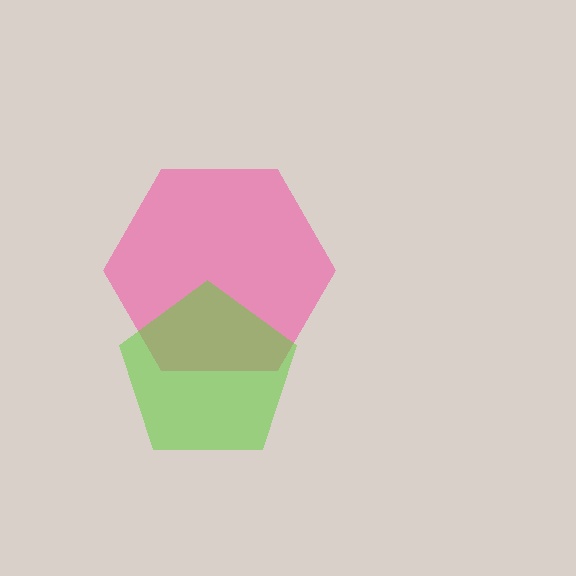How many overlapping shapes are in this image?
There are 2 overlapping shapes in the image.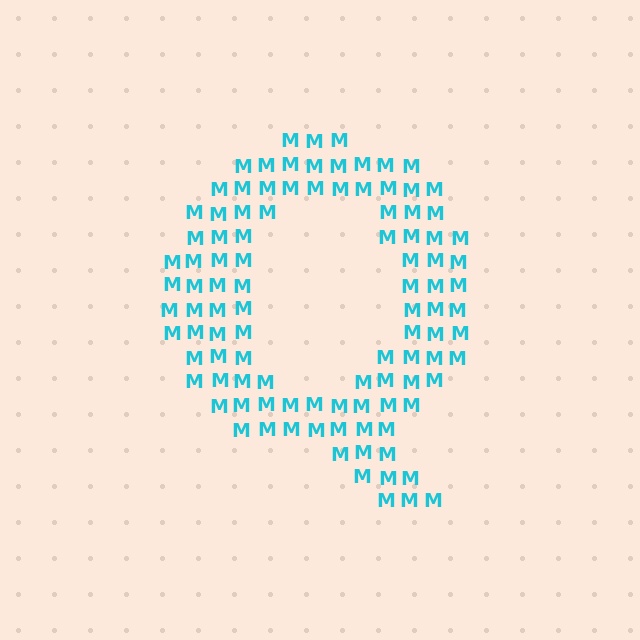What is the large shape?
The large shape is the letter Q.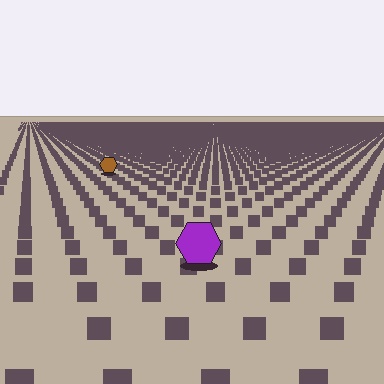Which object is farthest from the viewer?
The brown hexagon is farthest from the viewer. It appears smaller and the ground texture around it is denser.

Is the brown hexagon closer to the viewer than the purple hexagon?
No. The purple hexagon is closer — you can tell from the texture gradient: the ground texture is coarser near it.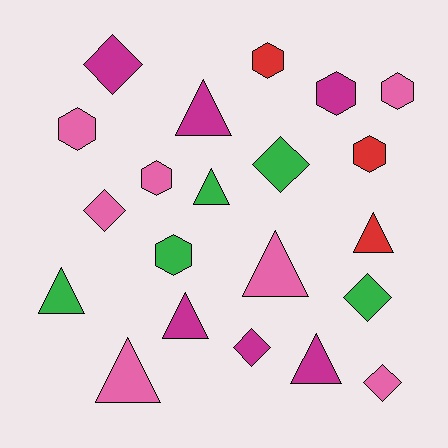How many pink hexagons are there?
There are 3 pink hexagons.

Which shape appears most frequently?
Triangle, with 8 objects.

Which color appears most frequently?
Pink, with 7 objects.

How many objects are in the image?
There are 21 objects.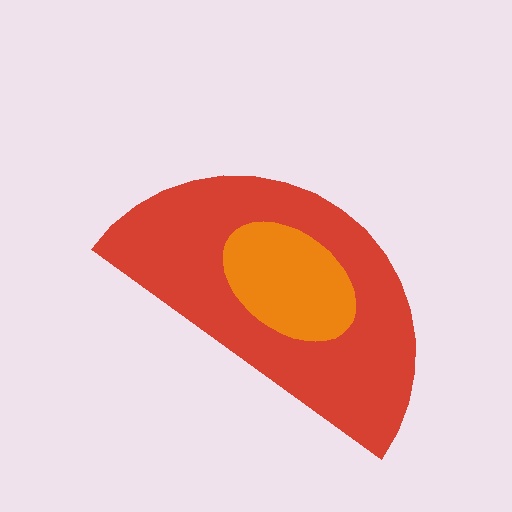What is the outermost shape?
The red semicircle.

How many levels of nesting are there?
2.